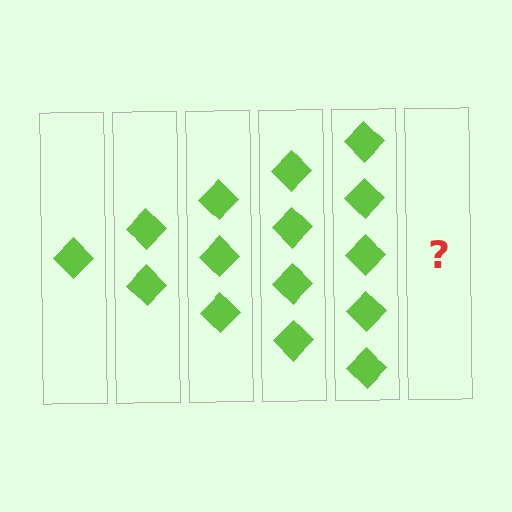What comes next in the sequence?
The next element should be 6 diamonds.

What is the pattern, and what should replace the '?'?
The pattern is that each step adds one more diamond. The '?' should be 6 diamonds.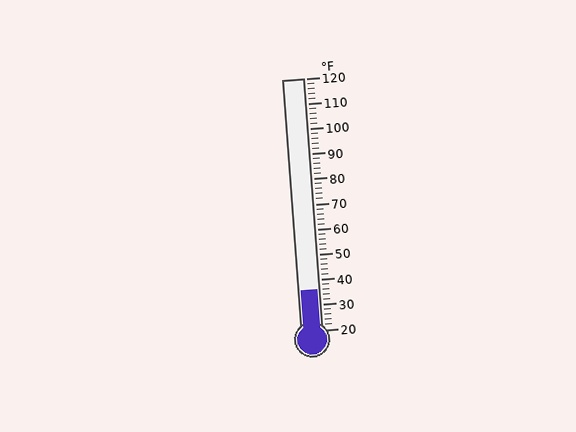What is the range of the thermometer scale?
The thermometer scale ranges from 20°F to 120°F.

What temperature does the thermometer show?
The thermometer shows approximately 36°F.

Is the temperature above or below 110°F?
The temperature is below 110°F.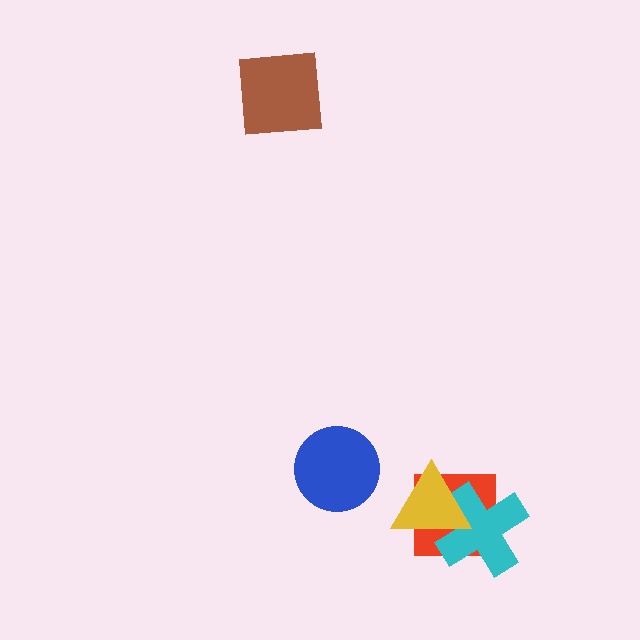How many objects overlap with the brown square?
0 objects overlap with the brown square.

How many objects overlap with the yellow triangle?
2 objects overlap with the yellow triangle.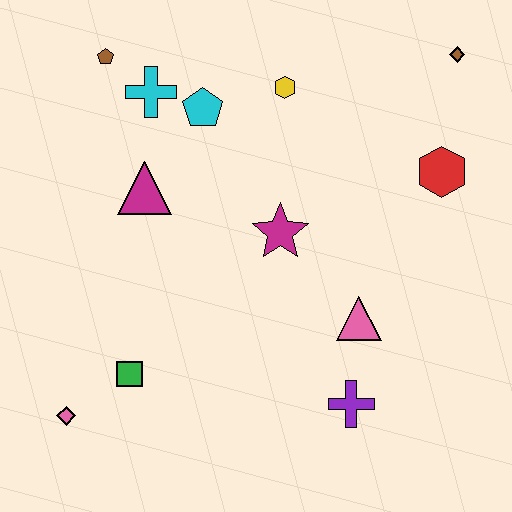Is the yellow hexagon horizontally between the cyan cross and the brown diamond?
Yes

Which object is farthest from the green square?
The brown diamond is farthest from the green square.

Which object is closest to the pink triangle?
The purple cross is closest to the pink triangle.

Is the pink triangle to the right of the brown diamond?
No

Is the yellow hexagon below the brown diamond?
Yes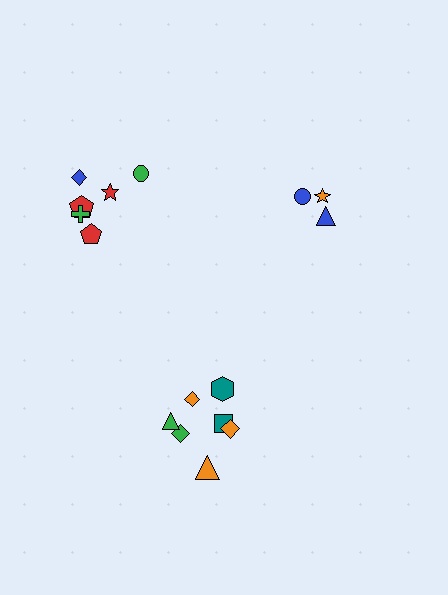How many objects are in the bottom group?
There are 7 objects.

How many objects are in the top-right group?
There are 3 objects.